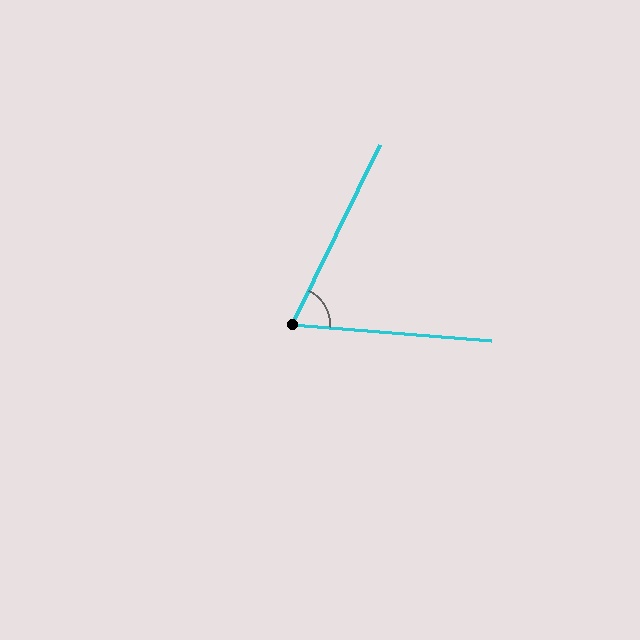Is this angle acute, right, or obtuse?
It is acute.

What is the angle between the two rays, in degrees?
Approximately 68 degrees.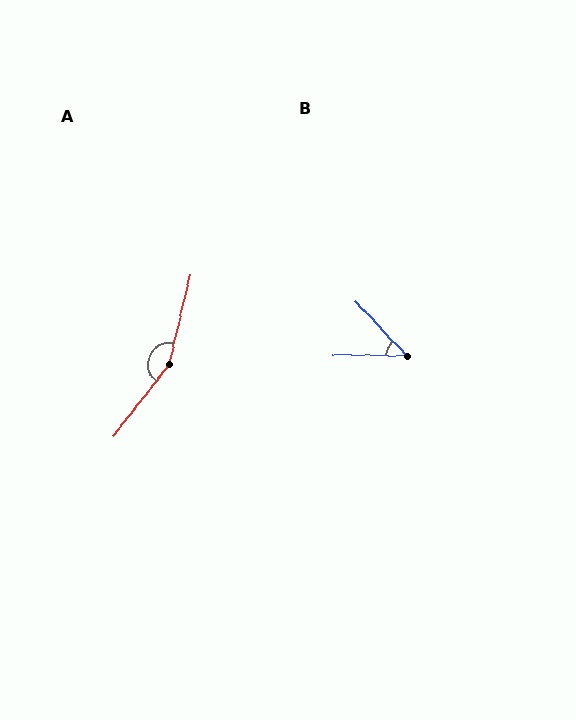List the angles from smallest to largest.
B (46°), A (156°).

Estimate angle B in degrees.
Approximately 46 degrees.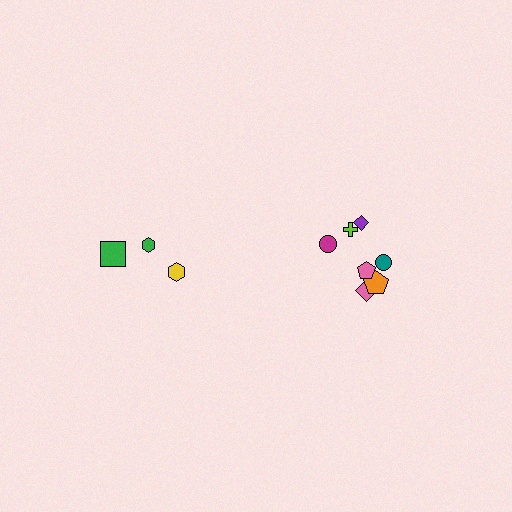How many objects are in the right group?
There are 7 objects.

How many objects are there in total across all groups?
There are 10 objects.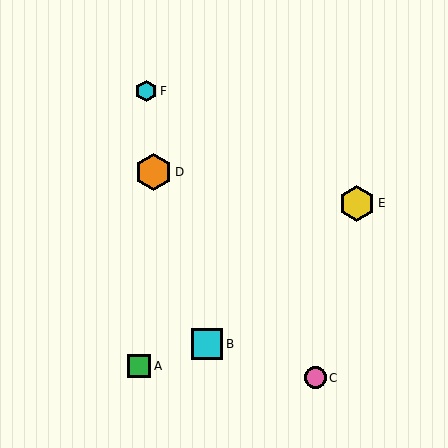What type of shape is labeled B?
Shape B is a cyan square.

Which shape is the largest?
The orange hexagon (labeled D) is the largest.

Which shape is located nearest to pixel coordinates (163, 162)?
The orange hexagon (labeled D) at (154, 172) is nearest to that location.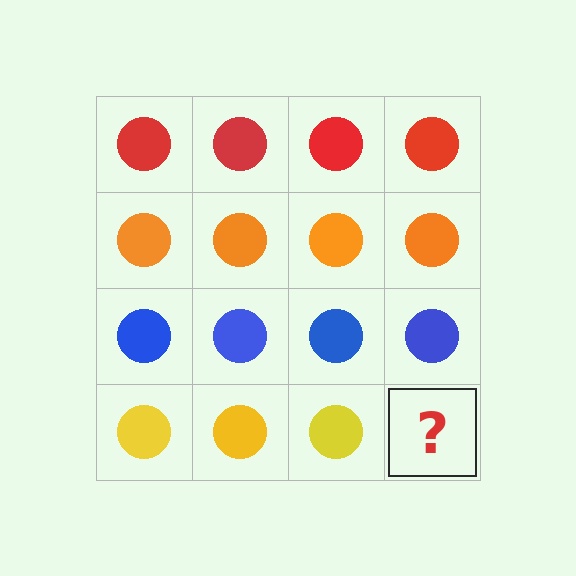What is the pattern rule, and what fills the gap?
The rule is that each row has a consistent color. The gap should be filled with a yellow circle.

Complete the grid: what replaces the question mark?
The question mark should be replaced with a yellow circle.